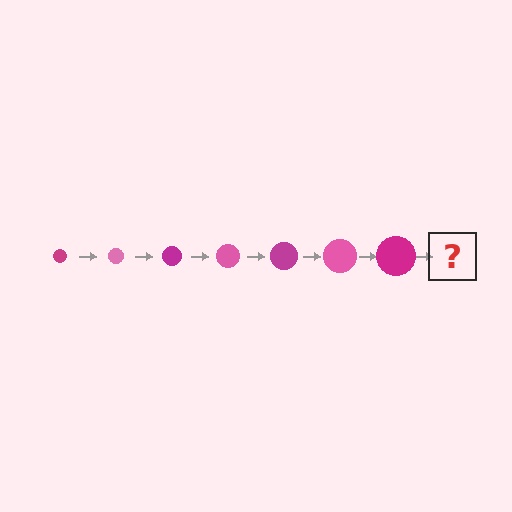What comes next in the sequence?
The next element should be a pink circle, larger than the previous one.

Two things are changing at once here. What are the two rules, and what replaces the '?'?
The two rules are that the circle grows larger each step and the color cycles through magenta and pink. The '?' should be a pink circle, larger than the previous one.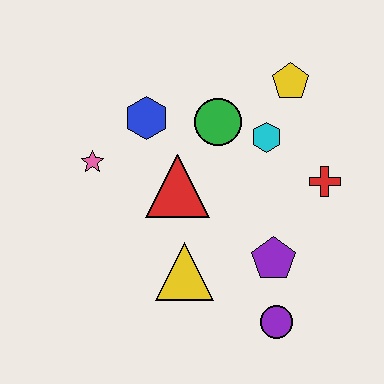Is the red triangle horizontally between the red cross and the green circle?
No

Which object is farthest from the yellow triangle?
The yellow pentagon is farthest from the yellow triangle.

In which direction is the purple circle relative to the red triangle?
The purple circle is below the red triangle.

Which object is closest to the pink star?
The blue hexagon is closest to the pink star.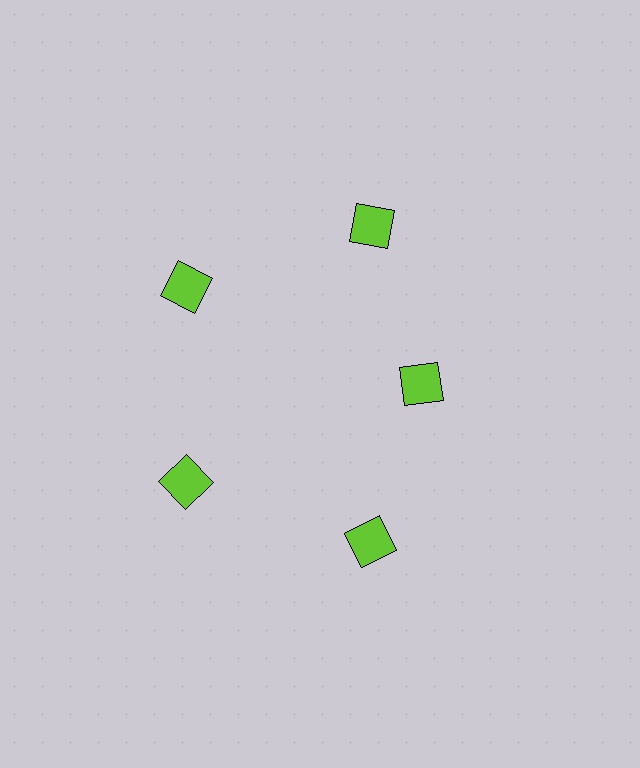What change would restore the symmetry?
The symmetry would be restored by moving it outward, back onto the ring so that all 5 squares sit at equal angles and equal distance from the center.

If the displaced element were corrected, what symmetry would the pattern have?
It would have 5-fold rotational symmetry — the pattern would map onto itself every 72 degrees.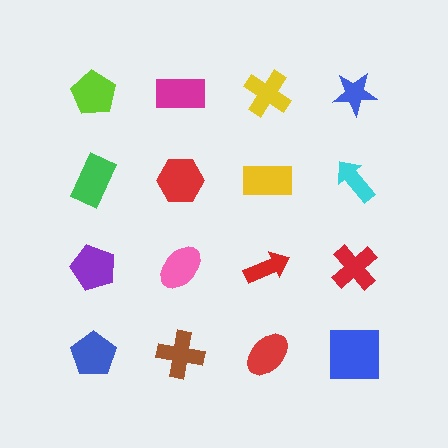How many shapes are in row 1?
4 shapes.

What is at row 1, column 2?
A magenta rectangle.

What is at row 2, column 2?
A red hexagon.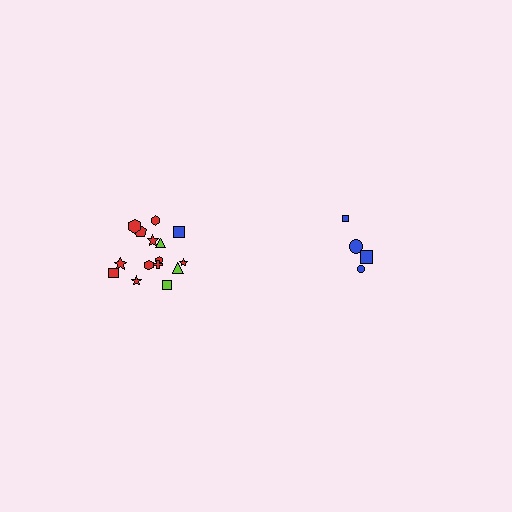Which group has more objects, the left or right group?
The left group.